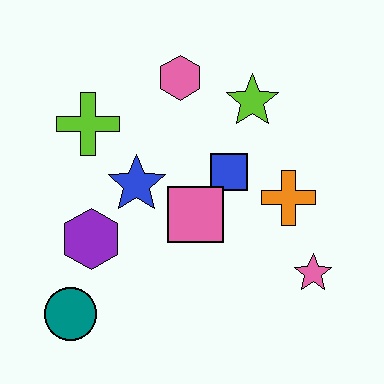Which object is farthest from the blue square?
The teal circle is farthest from the blue square.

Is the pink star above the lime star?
No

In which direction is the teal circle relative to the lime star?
The teal circle is below the lime star.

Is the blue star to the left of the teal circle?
No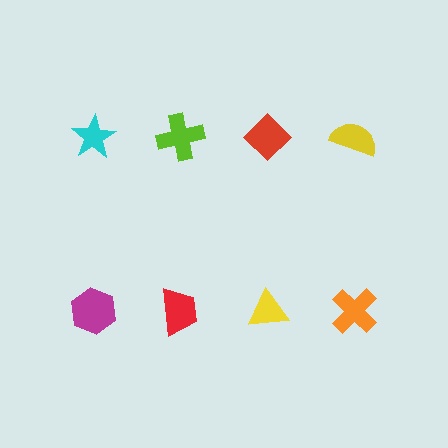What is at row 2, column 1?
A magenta hexagon.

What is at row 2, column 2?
A red trapezoid.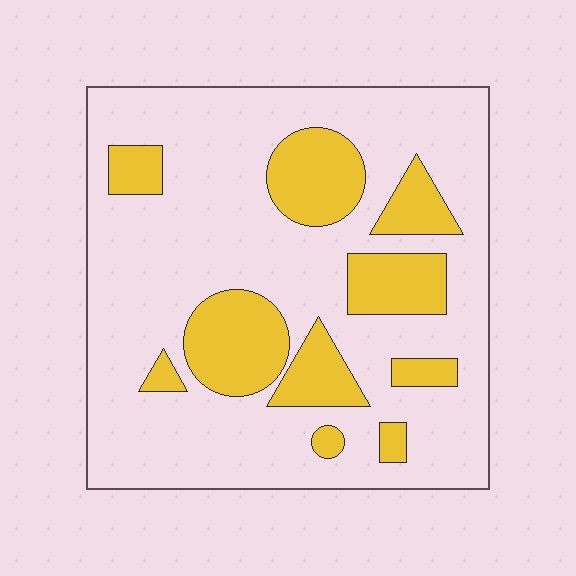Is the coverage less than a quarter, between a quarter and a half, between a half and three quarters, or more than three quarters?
Less than a quarter.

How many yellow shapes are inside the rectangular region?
10.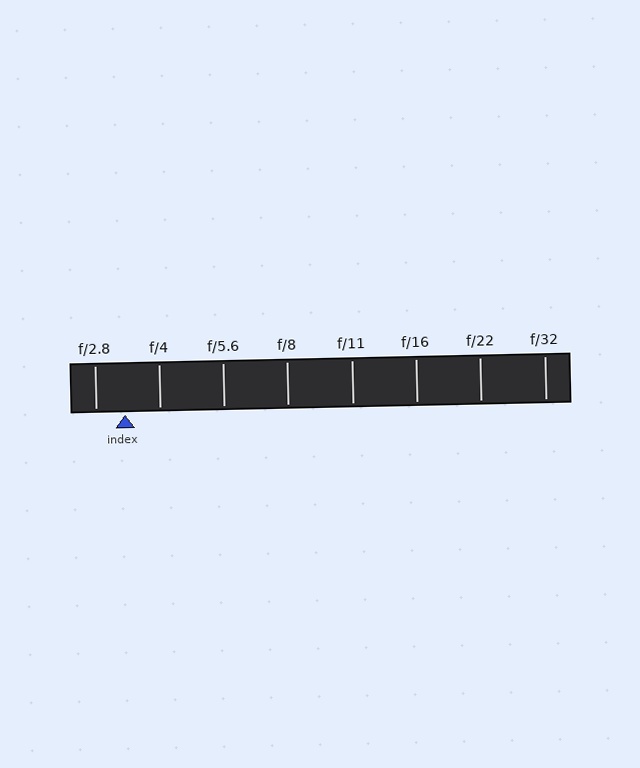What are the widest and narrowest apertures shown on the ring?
The widest aperture shown is f/2.8 and the narrowest is f/32.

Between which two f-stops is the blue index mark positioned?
The index mark is between f/2.8 and f/4.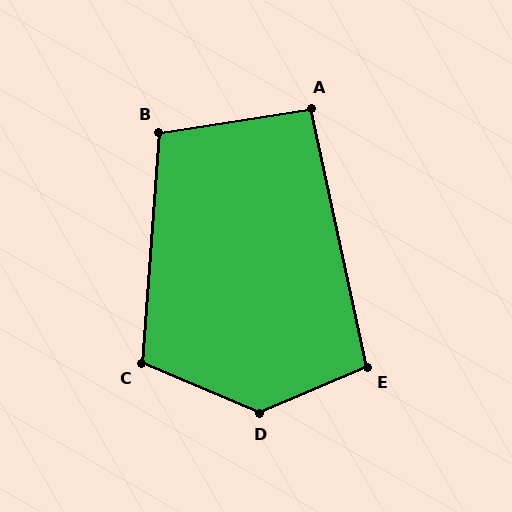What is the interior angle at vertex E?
Approximately 101 degrees (obtuse).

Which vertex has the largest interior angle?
D, at approximately 134 degrees.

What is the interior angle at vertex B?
Approximately 103 degrees (obtuse).